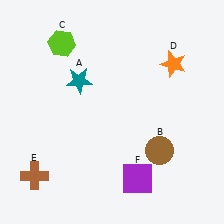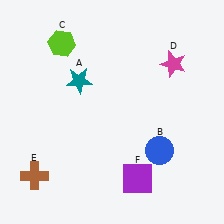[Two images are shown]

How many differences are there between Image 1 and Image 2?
There are 2 differences between the two images.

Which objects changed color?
B changed from brown to blue. D changed from orange to magenta.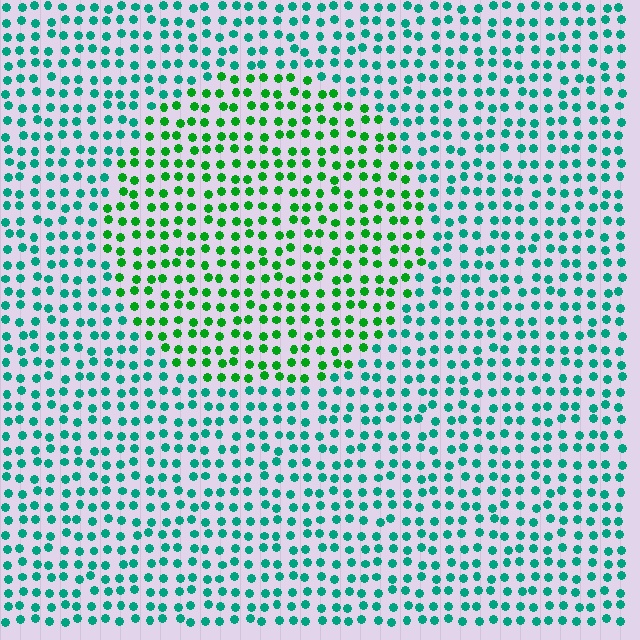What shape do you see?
I see a circle.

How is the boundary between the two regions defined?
The boundary is defined purely by a slight shift in hue (about 39 degrees). Spacing, size, and orientation are identical on both sides.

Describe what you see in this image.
The image is filled with small teal elements in a uniform arrangement. A circle-shaped region is visible where the elements are tinted to a slightly different hue, forming a subtle color boundary.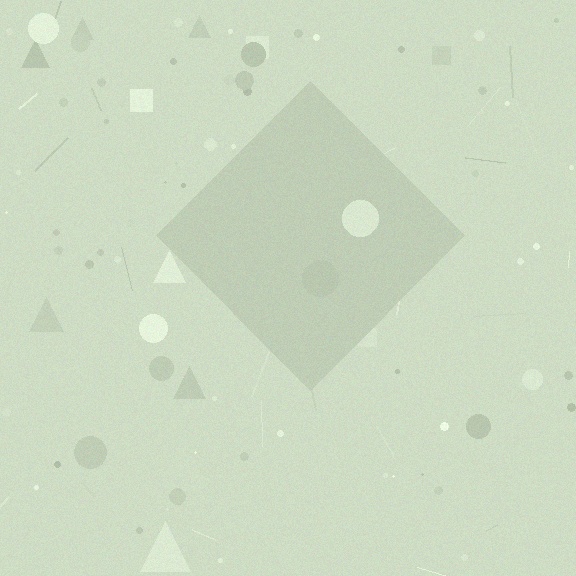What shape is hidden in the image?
A diamond is hidden in the image.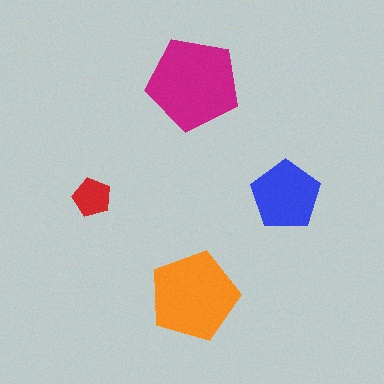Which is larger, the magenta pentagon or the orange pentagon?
The magenta one.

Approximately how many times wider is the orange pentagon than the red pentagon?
About 2.5 times wider.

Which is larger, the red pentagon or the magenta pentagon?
The magenta one.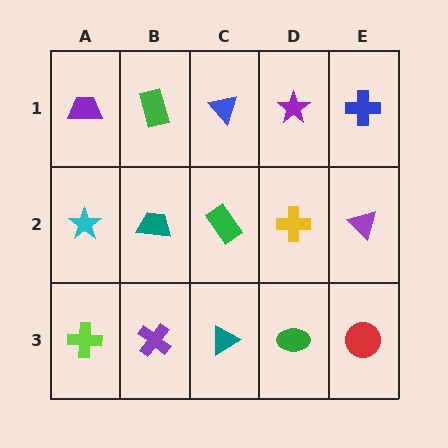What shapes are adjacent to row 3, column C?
A green rectangle (row 2, column C), a purple cross (row 3, column B), a green ellipse (row 3, column D).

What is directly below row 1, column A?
A cyan star.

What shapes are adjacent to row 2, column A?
A purple trapezoid (row 1, column A), a lime cross (row 3, column A), a teal trapezoid (row 2, column B).